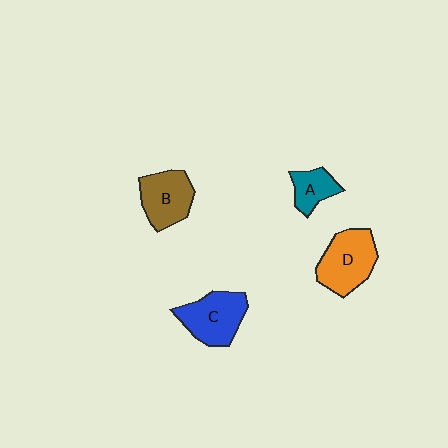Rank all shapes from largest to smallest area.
From largest to smallest: D (orange), C (blue), B (brown), A (teal).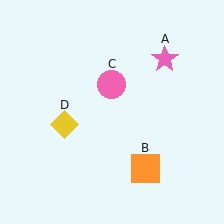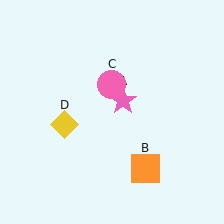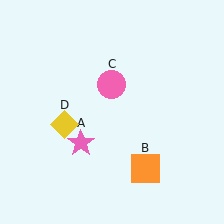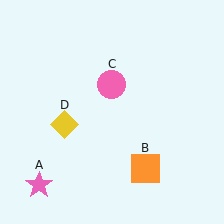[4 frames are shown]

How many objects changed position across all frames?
1 object changed position: pink star (object A).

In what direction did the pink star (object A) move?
The pink star (object A) moved down and to the left.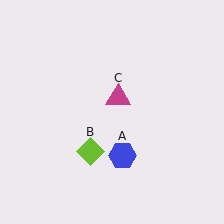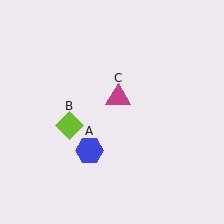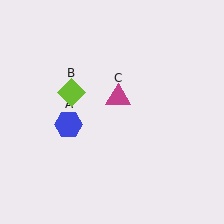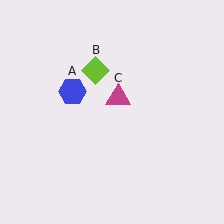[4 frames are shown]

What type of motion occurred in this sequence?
The blue hexagon (object A), lime diamond (object B) rotated clockwise around the center of the scene.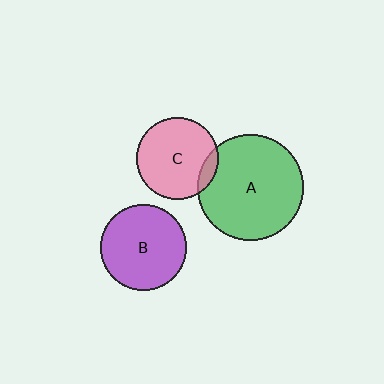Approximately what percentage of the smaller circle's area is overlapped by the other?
Approximately 10%.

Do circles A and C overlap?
Yes.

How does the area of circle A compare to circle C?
Approximately 1.7 times.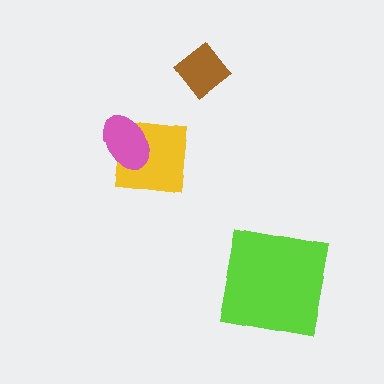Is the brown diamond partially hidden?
No, no other shape covers it.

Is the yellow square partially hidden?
Yes, it is partially covered by another shape.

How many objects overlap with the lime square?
0 objects overlap with the lime square.